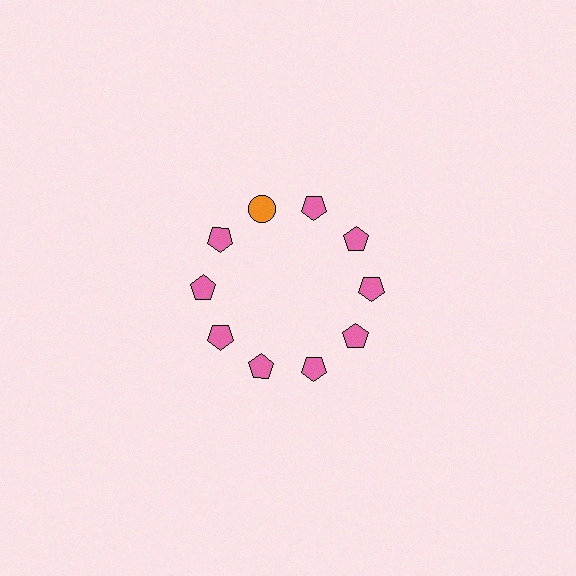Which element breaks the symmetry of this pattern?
The orange circle at roughly the 11 o'clock position breaks the symmetry. All other shapes are pink pentagons.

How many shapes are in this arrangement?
There are 10 shapes arranged in a ring pattern.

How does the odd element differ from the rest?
It differs in both color (orange instead of pink) and shape (circle instead of pentagon).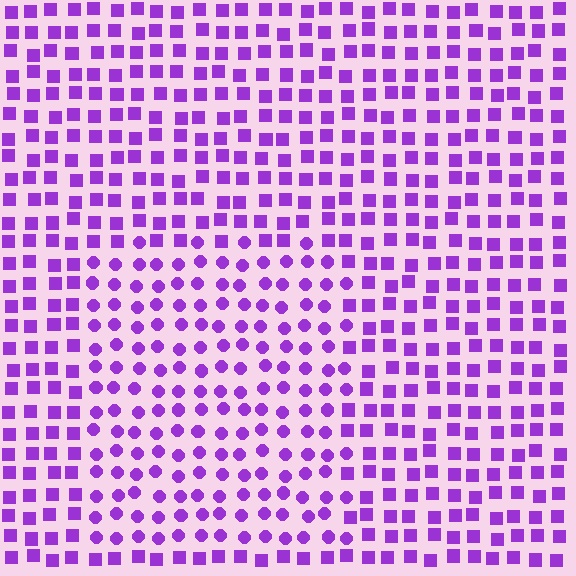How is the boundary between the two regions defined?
The boundary is defined by a change in element shape: circles inside vs. squares outside. All elements share the same color and spacing.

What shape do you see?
I see a rectangle.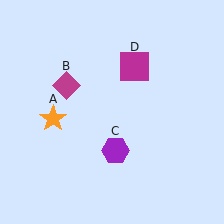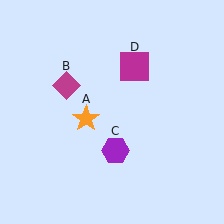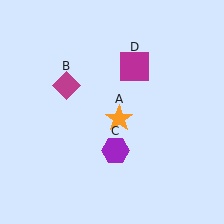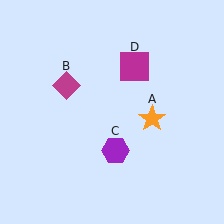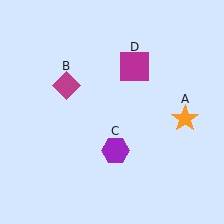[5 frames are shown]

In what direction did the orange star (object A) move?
The orange star (object A) moved right.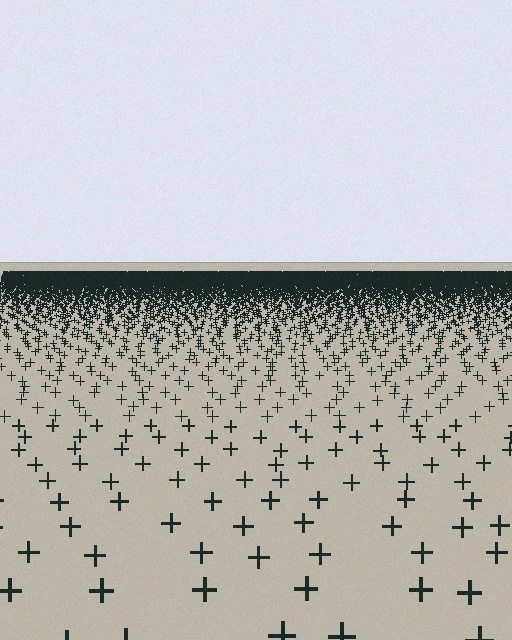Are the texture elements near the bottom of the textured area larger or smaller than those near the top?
Larger. Near the bottom, elements are closer to the viewer and appear at a bigger on-screen size.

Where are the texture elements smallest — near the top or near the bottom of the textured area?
Near the top.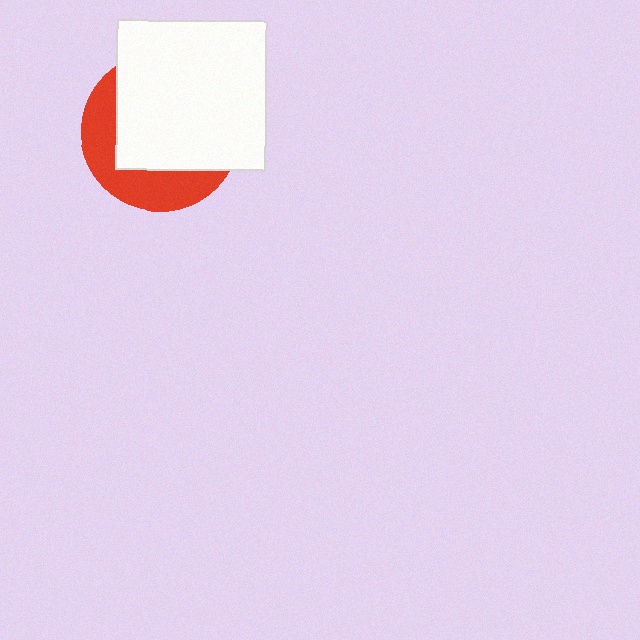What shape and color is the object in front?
The object in front is a white square.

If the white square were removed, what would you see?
You would see the complete red circle.